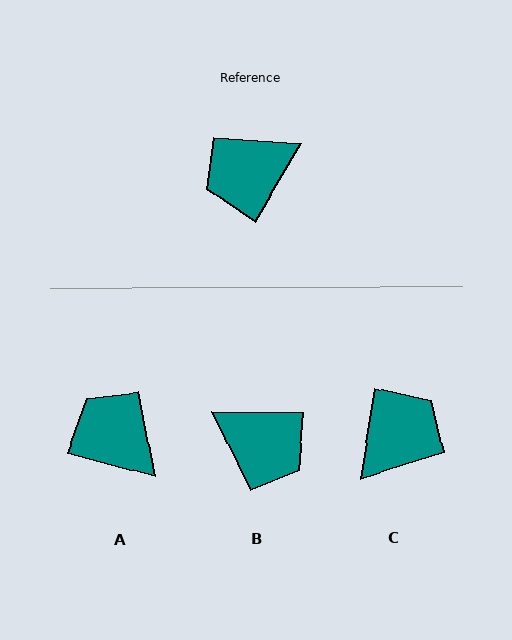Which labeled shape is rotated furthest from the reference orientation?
C, about 159 degrees away.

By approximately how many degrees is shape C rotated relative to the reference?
Approximately 159 degrees clockwise.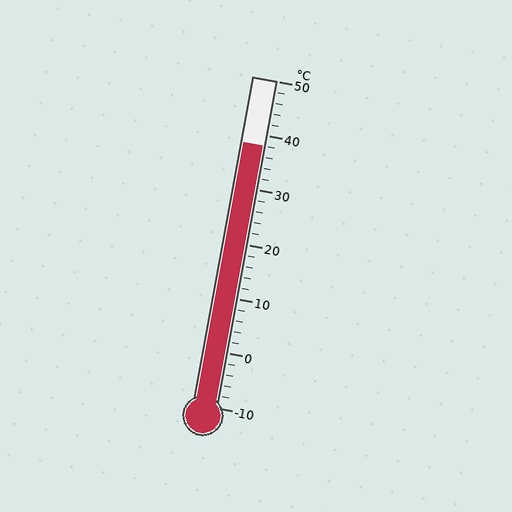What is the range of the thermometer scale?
The thermometer scale ranges from -10°C to 50°C.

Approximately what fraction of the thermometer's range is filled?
The thermometer is filled to approximately 80% of its range.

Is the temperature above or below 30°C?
The temperature is above 30°C.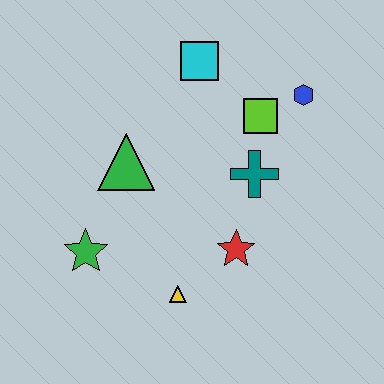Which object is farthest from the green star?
The blue hexagon is farthest from the green star.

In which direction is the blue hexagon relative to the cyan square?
The blue hexagon is to the right of the cyan square.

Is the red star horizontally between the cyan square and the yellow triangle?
No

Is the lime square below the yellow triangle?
No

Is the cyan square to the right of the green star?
Yes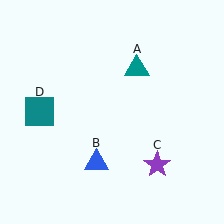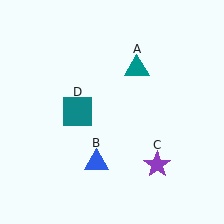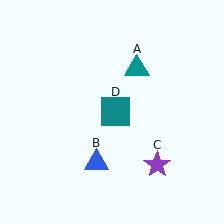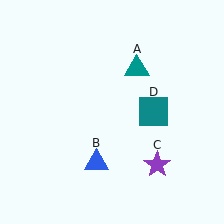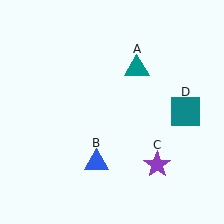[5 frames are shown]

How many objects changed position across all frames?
1 object changed position: teal square (object D).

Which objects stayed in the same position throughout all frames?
Teal triangle (object A) and blue triangle (object B) and purple star (object C) remained stationary.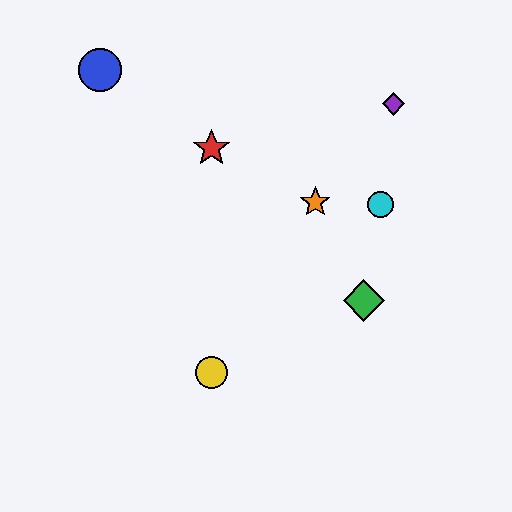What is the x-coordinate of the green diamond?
The green diamond is at x≈364.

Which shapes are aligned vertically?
The red star, the yellow circle are aligned vertically.